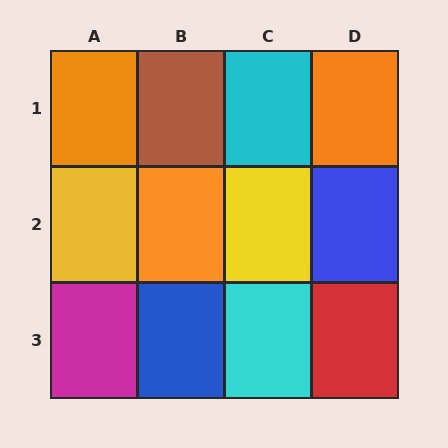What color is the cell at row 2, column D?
Blue.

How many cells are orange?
3 cells are orange.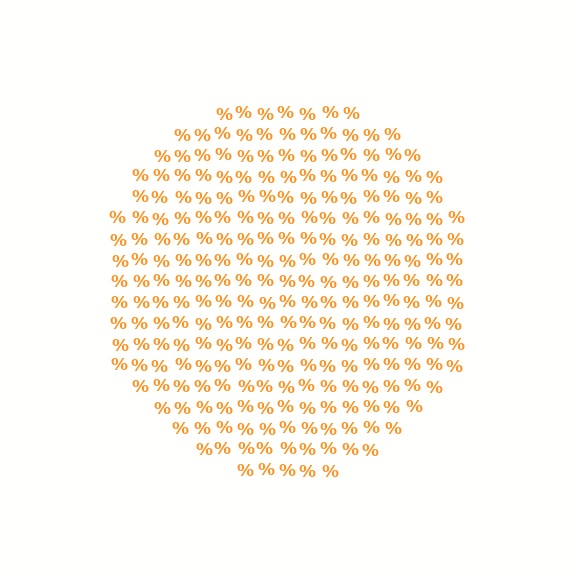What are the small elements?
The small elements are percent signs.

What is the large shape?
The large shape is a circle.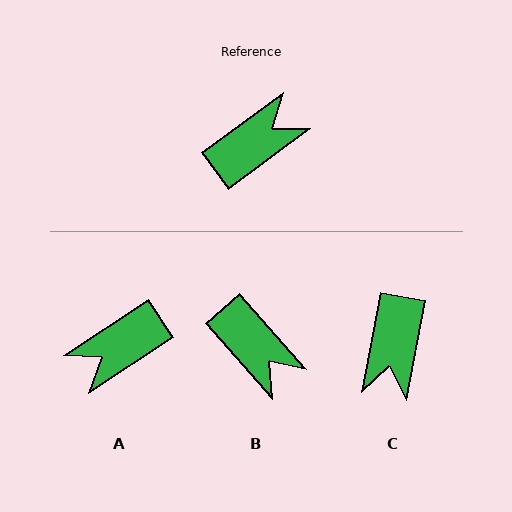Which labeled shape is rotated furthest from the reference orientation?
A, about 177 degrees away.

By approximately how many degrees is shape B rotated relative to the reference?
Approximately 85 degrees clockwise.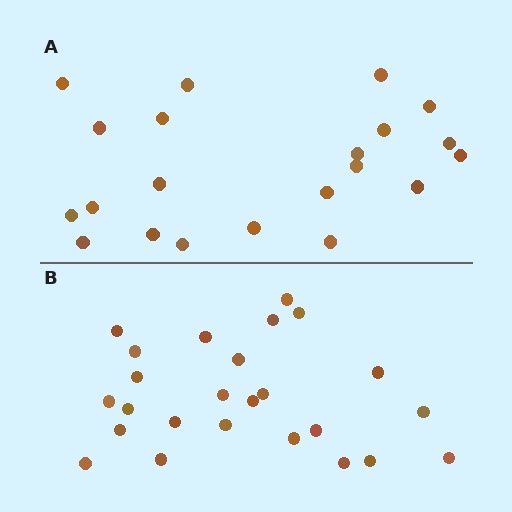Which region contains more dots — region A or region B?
Region B (the bottom region) has more dots.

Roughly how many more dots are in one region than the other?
Region B has about 4 more dots than region A.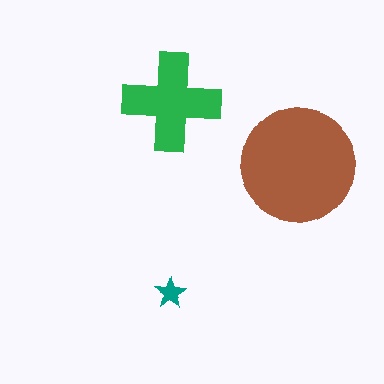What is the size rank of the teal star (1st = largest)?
3rd.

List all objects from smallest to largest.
The teal star, the green cross, the brown circle.